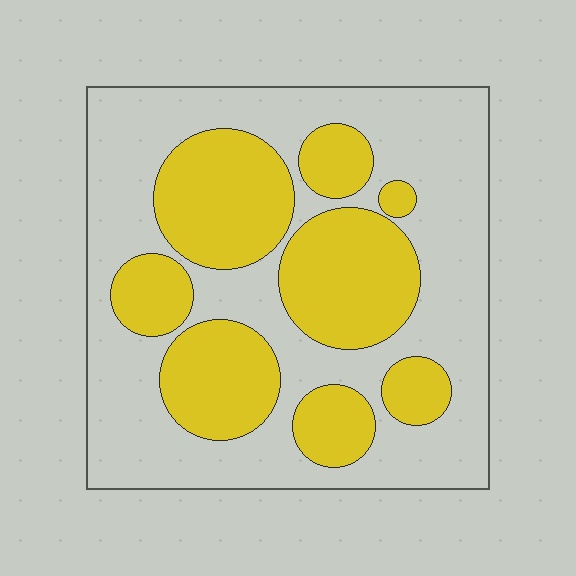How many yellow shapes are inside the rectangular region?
8.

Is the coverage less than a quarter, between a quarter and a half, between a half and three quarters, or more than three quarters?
Between a quarter and a half.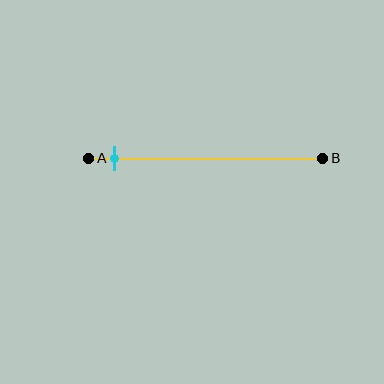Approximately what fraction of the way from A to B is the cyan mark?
The cyan mark is approximately 10% of the way from A to B.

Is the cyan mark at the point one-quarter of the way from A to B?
No, the mark is at about 10% from A, not at the 25% one-quarter point.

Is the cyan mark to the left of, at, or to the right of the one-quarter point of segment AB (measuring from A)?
The cyan mark is to the left of the one-quarter point of segment AB.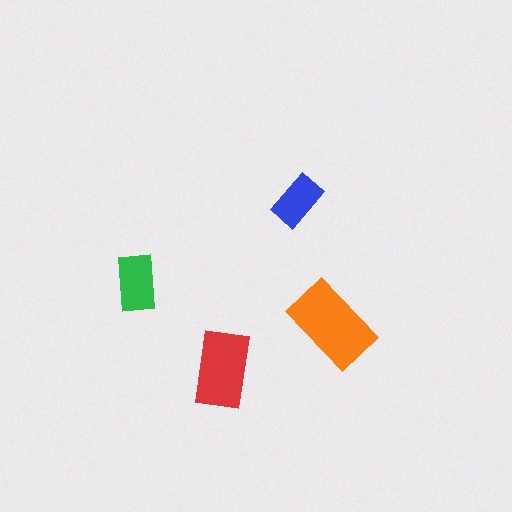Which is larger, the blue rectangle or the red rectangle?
The red one.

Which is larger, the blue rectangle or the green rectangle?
The green one.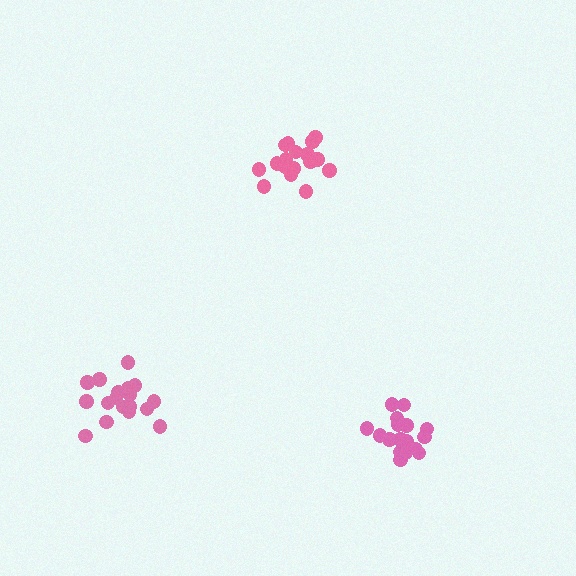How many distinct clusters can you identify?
There are 3 distinct clusters.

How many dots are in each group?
Group 1: 18 dots, Group 2: 18 dots, Group 3: 19 dots (55 total).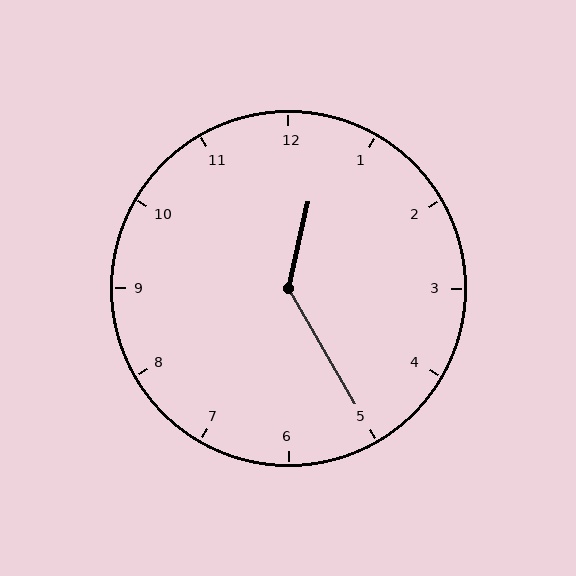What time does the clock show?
12:25.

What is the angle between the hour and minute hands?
Approximately 138 degrees.